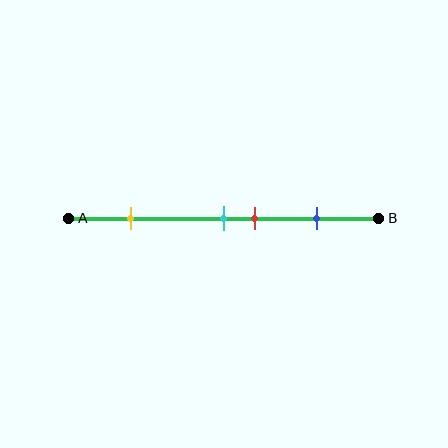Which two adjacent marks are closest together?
The cyan and red marks are the closest adjacent pair.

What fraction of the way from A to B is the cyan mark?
The cyan mark is approximately 50% (0.5) of the way from A to B.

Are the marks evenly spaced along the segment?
No, the marks are not evenly spaced.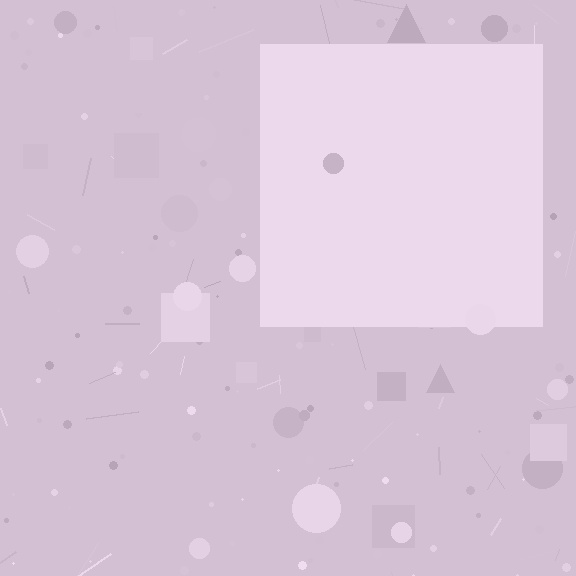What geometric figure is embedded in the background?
A square is embedded in the background.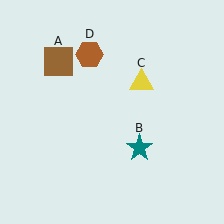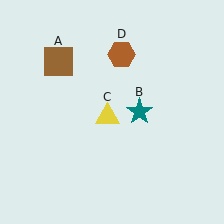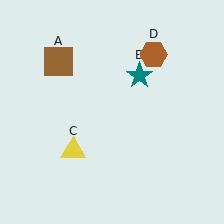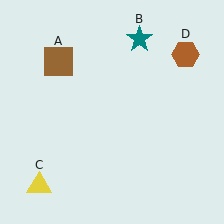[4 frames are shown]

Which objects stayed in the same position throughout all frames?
Brown square (object A) remained stationary.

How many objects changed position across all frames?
3 objects changed position: teal star (object B), yellow triangle (object C), brown hexagon (object D).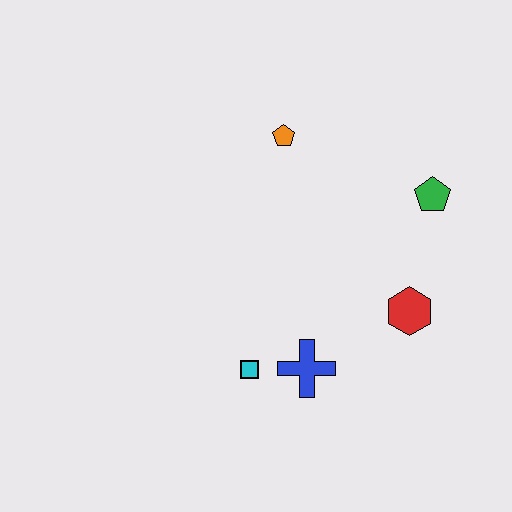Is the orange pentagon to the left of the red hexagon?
Yes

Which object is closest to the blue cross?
The cyan square is closest to the blue cross.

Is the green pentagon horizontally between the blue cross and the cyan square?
No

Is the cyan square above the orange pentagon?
No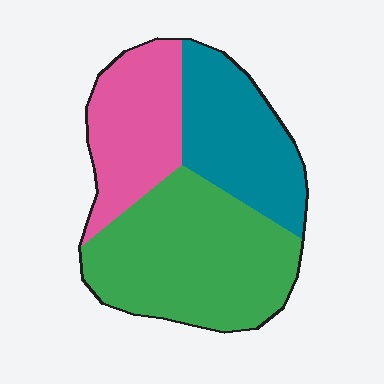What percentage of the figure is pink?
Pink covers 26% of the figure.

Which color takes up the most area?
Green, at roughly 45%.